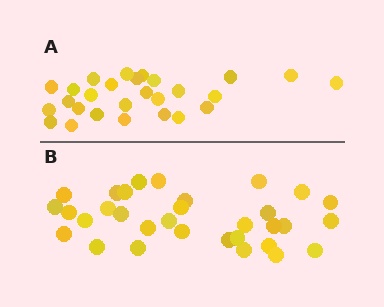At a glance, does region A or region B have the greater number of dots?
Region B (the bottom region) has more dots.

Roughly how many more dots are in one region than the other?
Region B has about 5 more dots than region A.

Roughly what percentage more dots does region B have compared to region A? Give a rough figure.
About 20% more.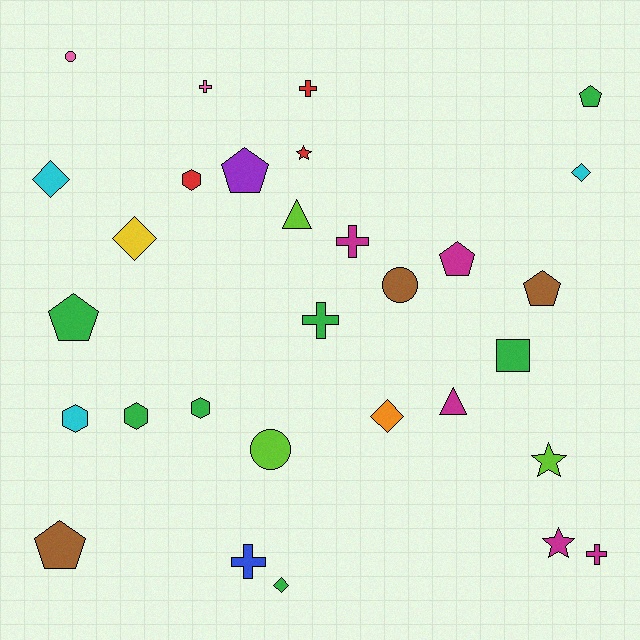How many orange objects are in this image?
There is 1 orange object.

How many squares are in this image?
There is 1 square.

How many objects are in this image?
There are 30 objects.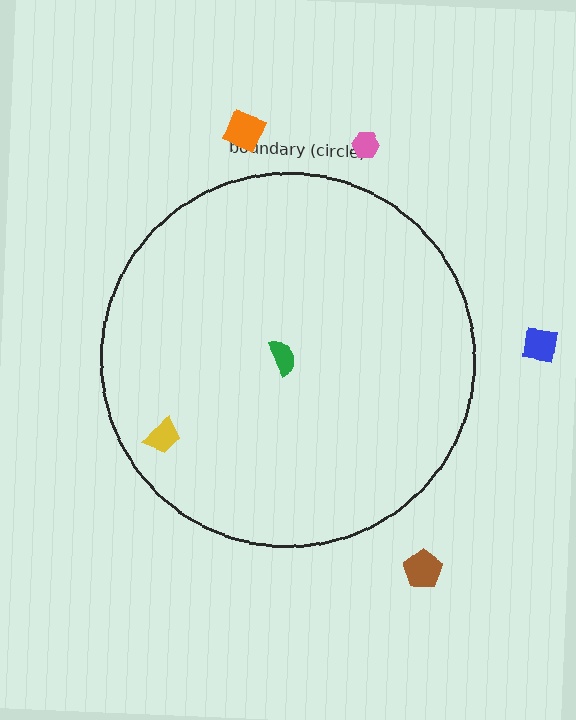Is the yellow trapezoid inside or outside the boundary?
Inside.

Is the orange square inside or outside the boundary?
Outside.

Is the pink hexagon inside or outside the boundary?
Outside.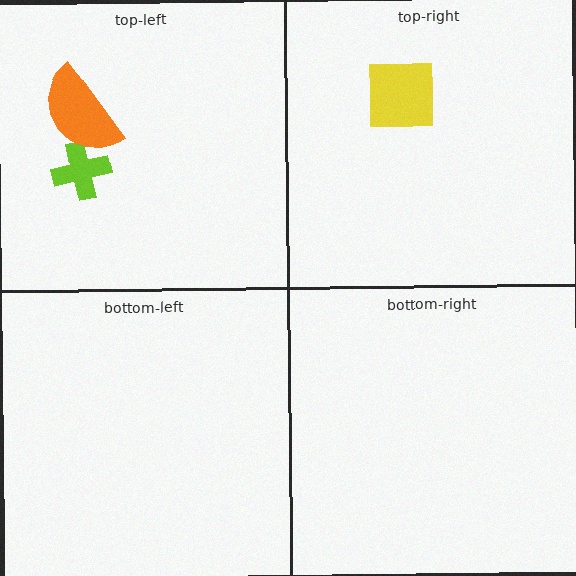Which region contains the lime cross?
The top-left region.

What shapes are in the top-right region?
The yellow square.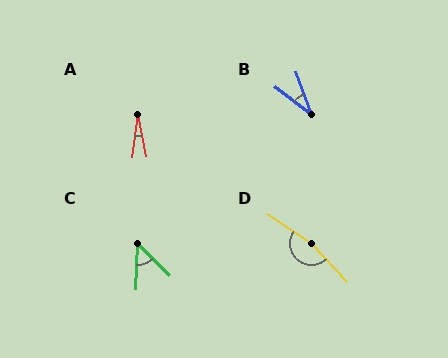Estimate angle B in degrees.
Approximately 33 degrees.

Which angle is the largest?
D, at approximately 167 degrees.